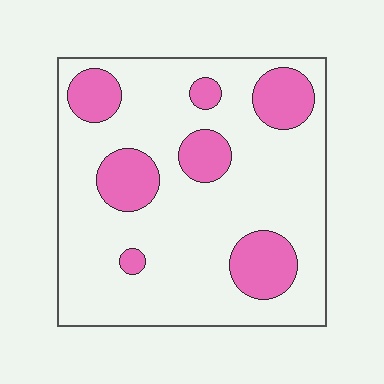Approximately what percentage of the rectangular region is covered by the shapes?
Approximately 20%.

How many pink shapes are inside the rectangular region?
7.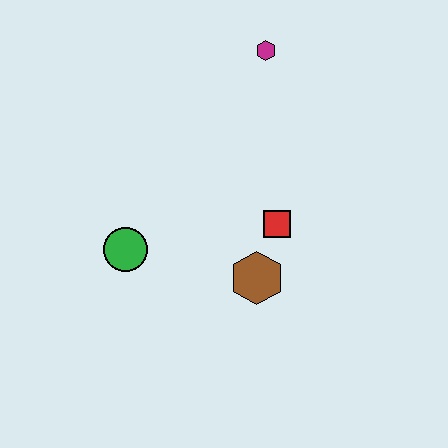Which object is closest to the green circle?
The brown hexagon is closest to the green circle.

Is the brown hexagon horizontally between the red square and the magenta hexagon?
No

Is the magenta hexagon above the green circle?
Yes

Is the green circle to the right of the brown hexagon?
No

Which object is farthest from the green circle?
The magenta hexagon is farthest from the green circle.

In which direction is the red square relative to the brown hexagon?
The red square is above the brown hexagon.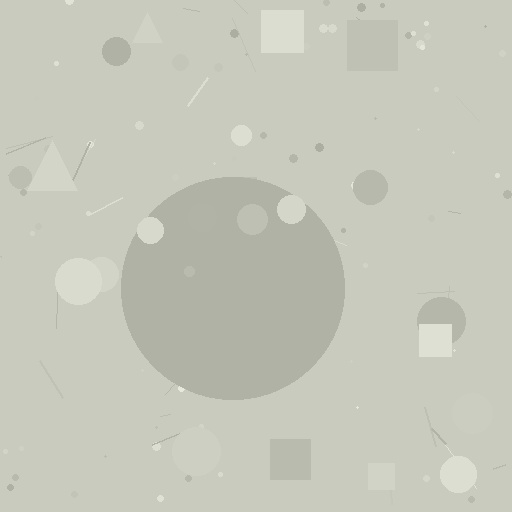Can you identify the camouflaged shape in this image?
The camouflaged shape is a circle.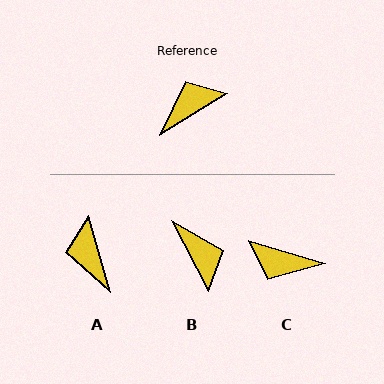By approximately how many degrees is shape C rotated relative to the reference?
Approximately 131 degrees counter-clockwise.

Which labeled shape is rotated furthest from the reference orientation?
C, about 131 degrees away.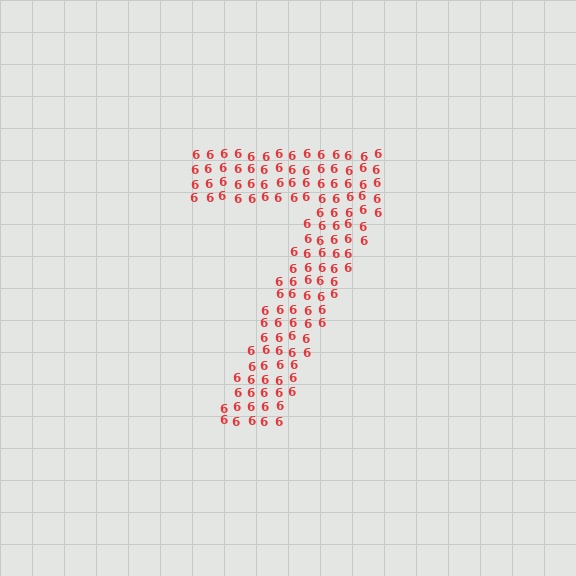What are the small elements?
The small elements are digit 6's.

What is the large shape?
The large shape is the digit 7.